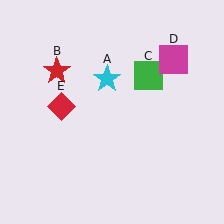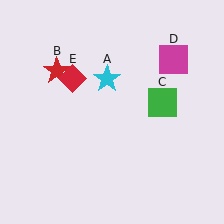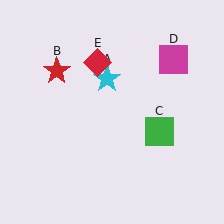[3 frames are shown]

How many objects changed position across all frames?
2 objects changed position: green square (object C), red diamond (object E).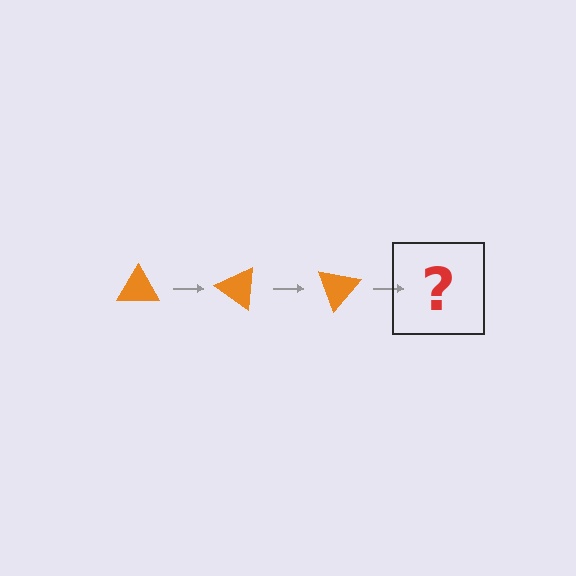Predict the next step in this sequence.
The next step is an orange triangle rotated 105 degrees.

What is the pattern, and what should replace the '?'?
The pattern is that the triangle rotates 35 degrees each step. The '?' should be an orange triangle rotated 105 degrees.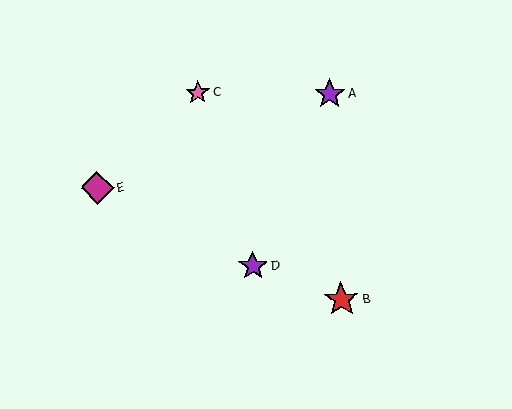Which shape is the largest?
The red star (labeled B) is the largest.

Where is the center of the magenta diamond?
The center of the magenta diamond is at (97, 188).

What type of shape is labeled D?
Shape D is a purple star.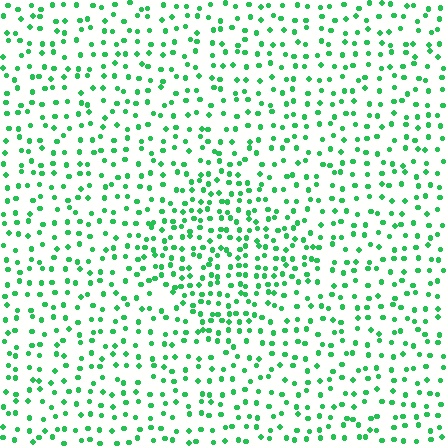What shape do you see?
I see a diamond.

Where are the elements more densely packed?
The elements are more densely packed inside the diamond boundary.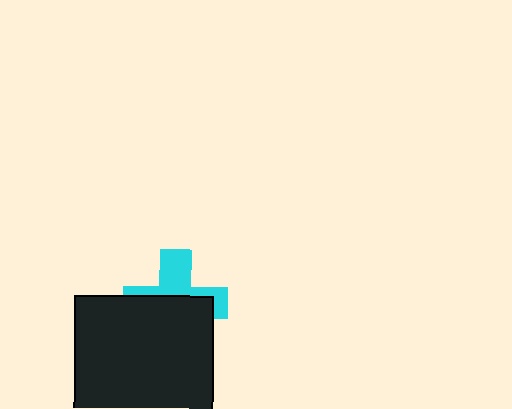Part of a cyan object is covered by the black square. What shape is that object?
It is a cross.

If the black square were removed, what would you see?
You would see the complete cyan cross.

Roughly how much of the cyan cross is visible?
A small part of it is visible (roughly 42%).